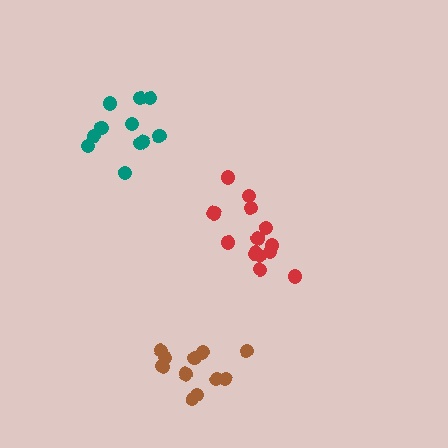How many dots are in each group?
Group 1: 11 dots, Group 2: 14 dots, Group 3: 11 dots (36 total).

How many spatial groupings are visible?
There are 3 spatial groupings.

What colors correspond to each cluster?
The clusters are colored: teal, red, brown.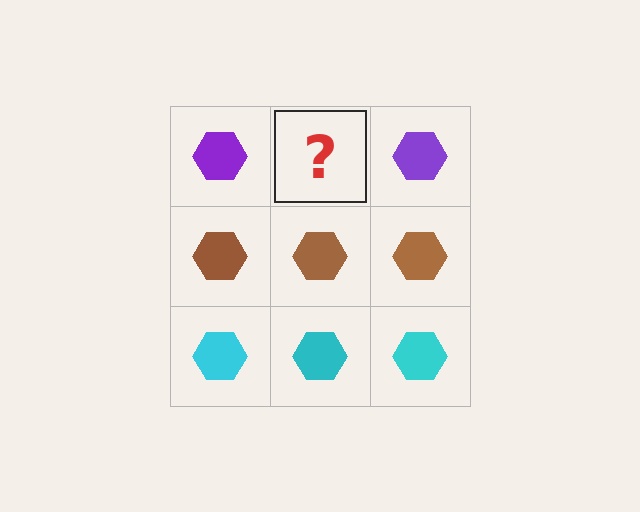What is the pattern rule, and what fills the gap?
The rule is that each row has a consistent color. The gap should be filled with a purple hexagon.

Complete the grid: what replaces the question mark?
The question mark should be replaced with a purple hexagon.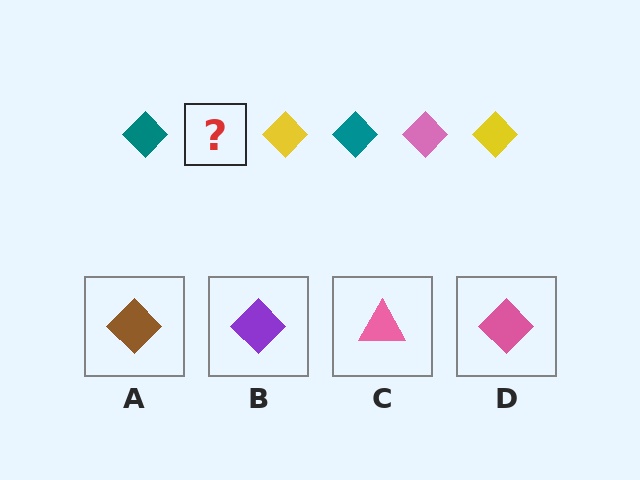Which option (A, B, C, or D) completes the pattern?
D.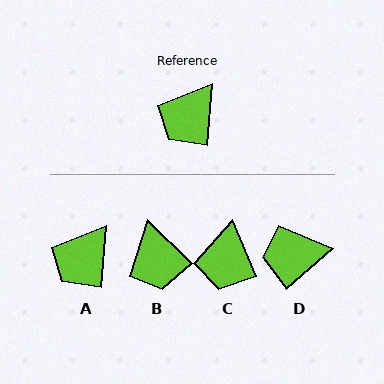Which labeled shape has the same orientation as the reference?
A.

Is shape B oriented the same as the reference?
No, it is off by about 51 degrees.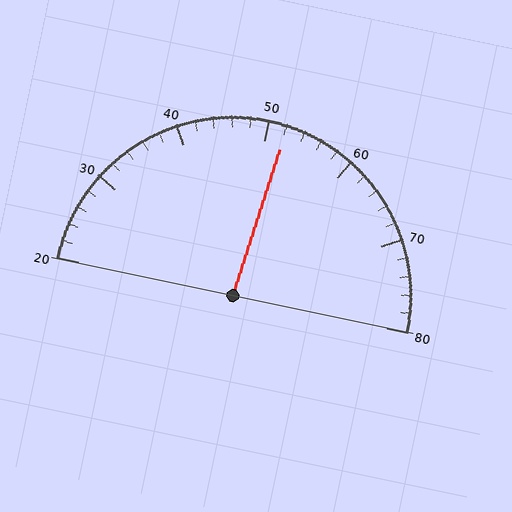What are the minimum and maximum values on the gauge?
The gauge ranges from 20 to 80.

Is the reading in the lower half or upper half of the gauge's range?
The reading is in the upper half of the range (20 to 80).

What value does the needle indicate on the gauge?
The needle indicates approximately 52.